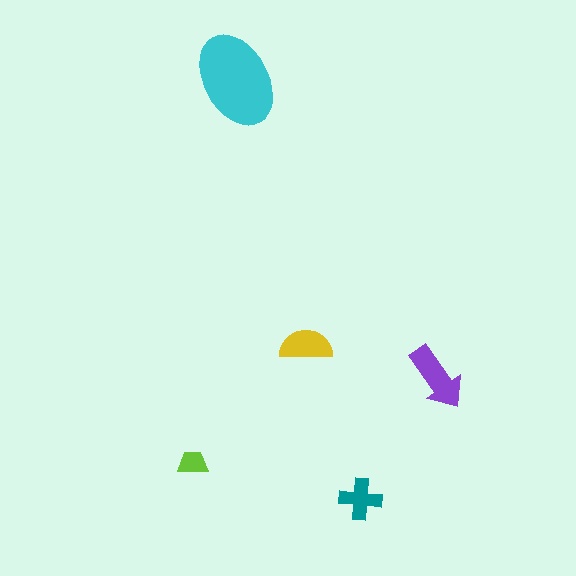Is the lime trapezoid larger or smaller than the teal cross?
Smaller.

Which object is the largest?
The cyan ellipse.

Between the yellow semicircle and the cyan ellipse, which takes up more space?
The cyan ellipse.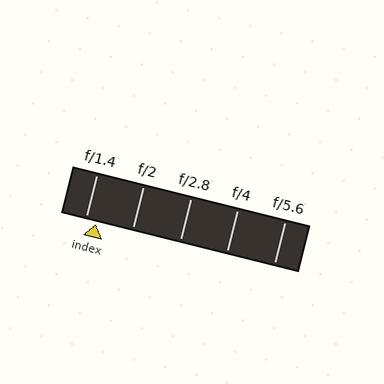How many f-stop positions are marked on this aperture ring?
There are 5 f-stop positions marked.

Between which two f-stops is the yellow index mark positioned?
The index mark is between f/1.4 and f/2.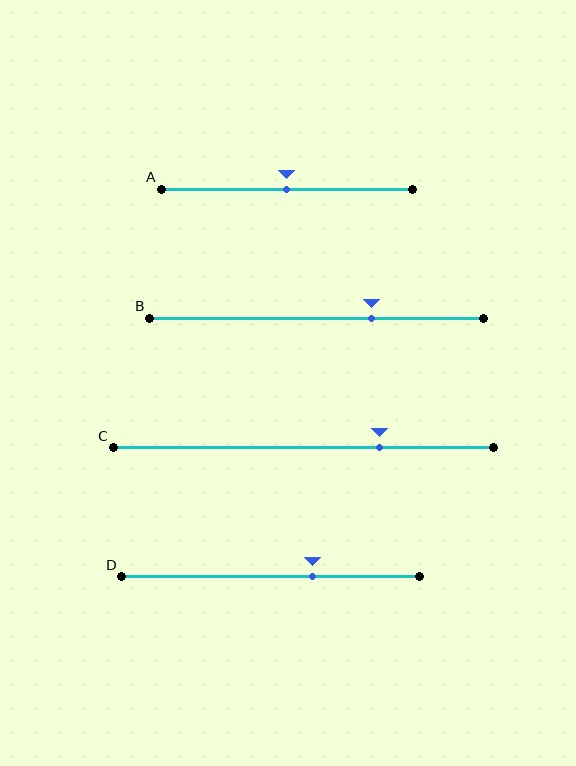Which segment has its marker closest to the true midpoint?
Segment A has its marker closest to the true midpoint.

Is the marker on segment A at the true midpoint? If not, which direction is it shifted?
Yes, the marker on segment A is at the true midpoint.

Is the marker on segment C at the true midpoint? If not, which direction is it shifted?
No, the marker on segment C is shifted to the right by about 20% of the segment length.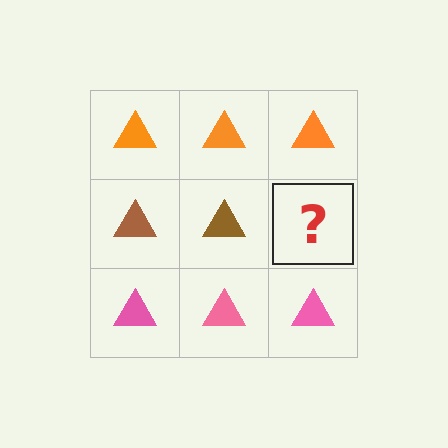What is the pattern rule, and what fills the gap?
The rule is that each row has a consistent color. The gap should be filled with a brown triangle.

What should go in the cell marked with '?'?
The missing cell should contain a brown triangle.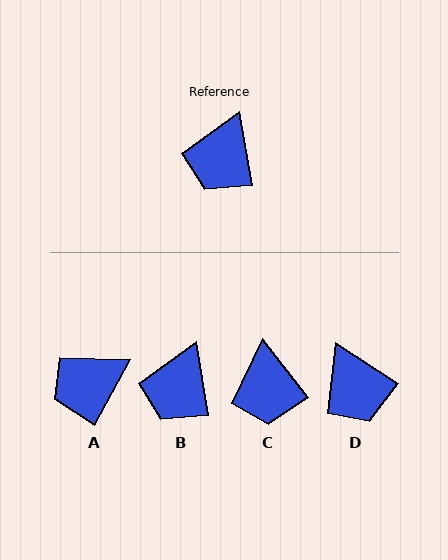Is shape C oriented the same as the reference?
No, it is off by about 29 degrees.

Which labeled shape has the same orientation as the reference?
B.